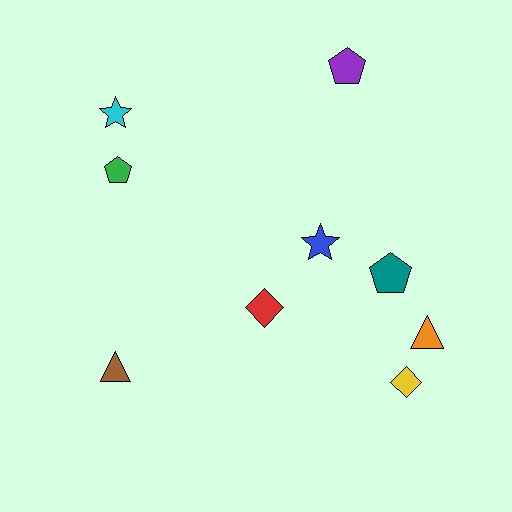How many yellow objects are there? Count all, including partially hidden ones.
There is 1 yellow object.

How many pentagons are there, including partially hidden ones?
There are 3 pentagons.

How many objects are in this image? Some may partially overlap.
There are 9 objects.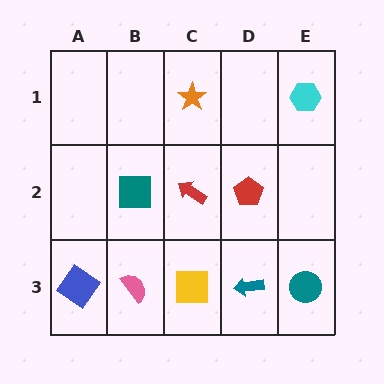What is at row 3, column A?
A blue diamond.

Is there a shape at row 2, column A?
No, that cell is empty.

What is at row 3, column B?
A pink semicircle.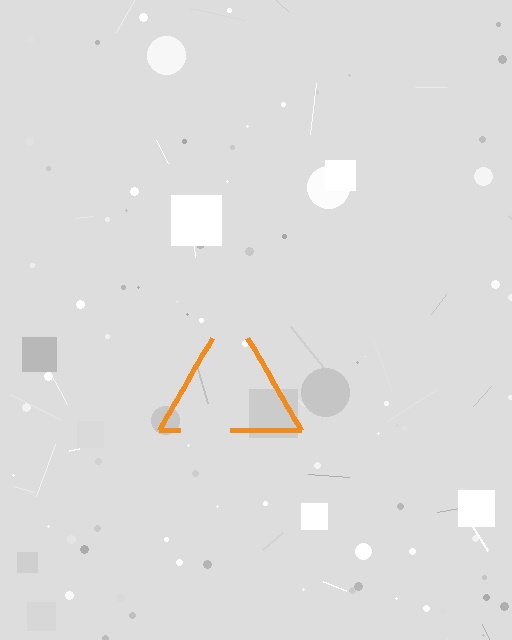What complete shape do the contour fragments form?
The contour fragments form a triangle.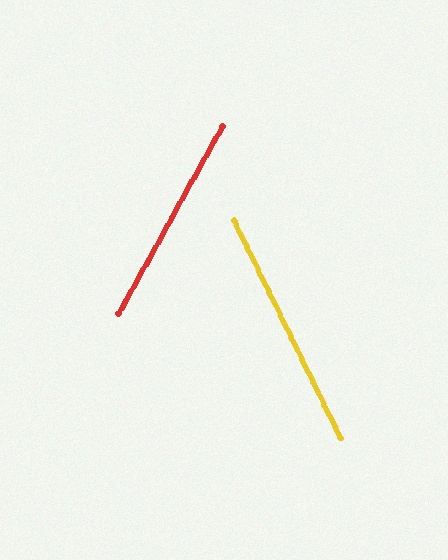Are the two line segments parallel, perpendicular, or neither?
Neither parallel nor perpendicular — they differ by about 55°.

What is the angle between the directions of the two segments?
Approximately 55 degrees.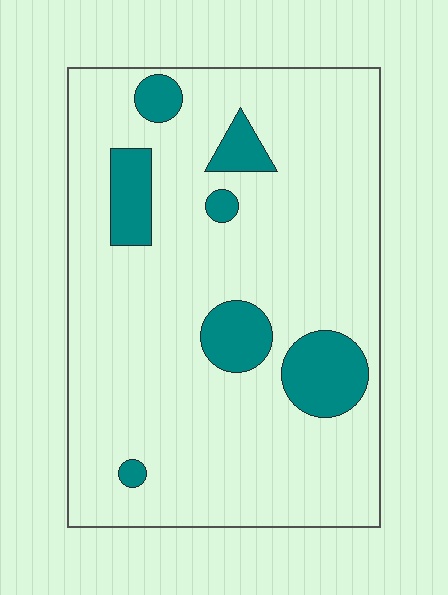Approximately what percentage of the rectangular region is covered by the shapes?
Approximately 15%.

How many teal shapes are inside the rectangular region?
7.